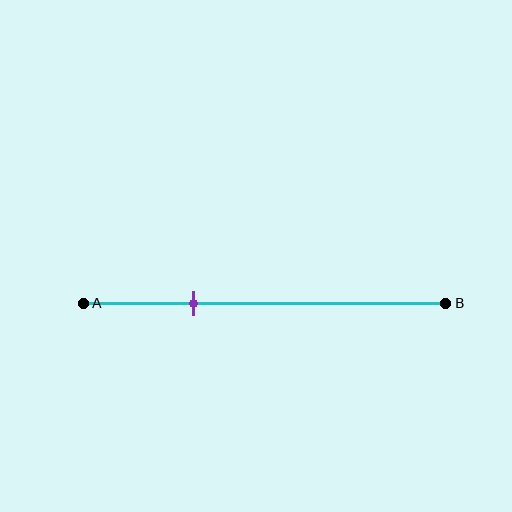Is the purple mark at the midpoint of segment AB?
No, the mark is at about 30% from A, not at the 50% midpoint.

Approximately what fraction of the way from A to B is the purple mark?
The purple mark is approximately 30% of the way from A to B.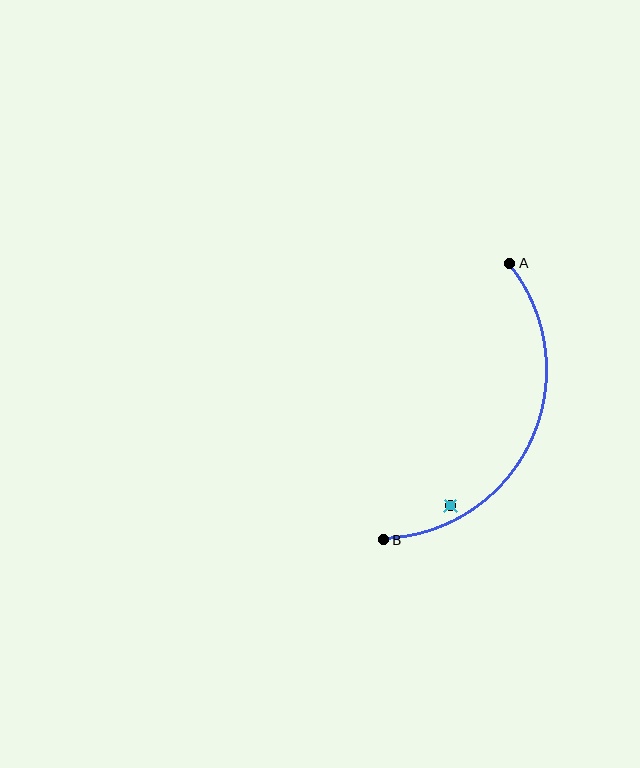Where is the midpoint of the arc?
The arc midpoint is the point on the curve farthest from the straight line joining A and B. It sits to the right of that line.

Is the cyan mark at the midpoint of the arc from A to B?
No — the cyan mark does not lie on the arc at all. It sits slightly inside the curve.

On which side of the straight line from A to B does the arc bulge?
The arc bulges to the right of the straight line connecting A and B.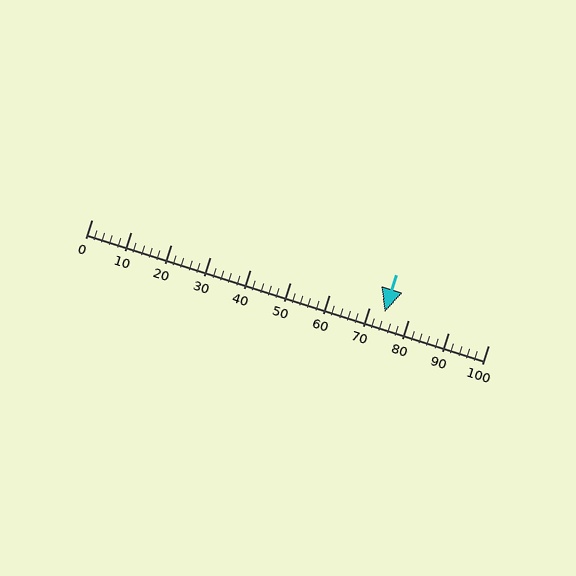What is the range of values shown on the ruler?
The ruler shows values from 0 to 100.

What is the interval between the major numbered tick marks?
The major tick marks are spaced 10 units apart.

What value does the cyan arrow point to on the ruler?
The cyan arrow points to approximately 74.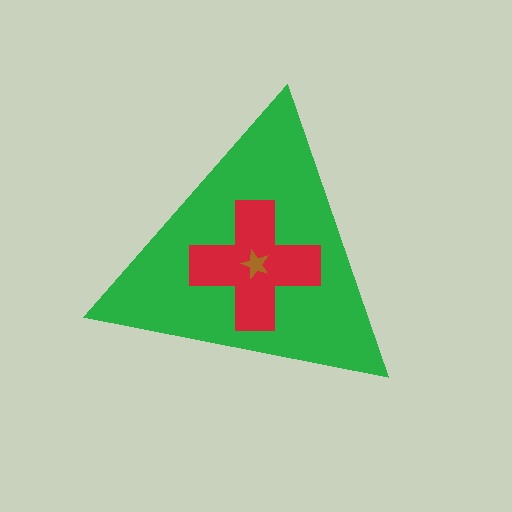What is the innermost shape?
The brown star.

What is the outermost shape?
The green triangle.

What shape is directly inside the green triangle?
The red cross.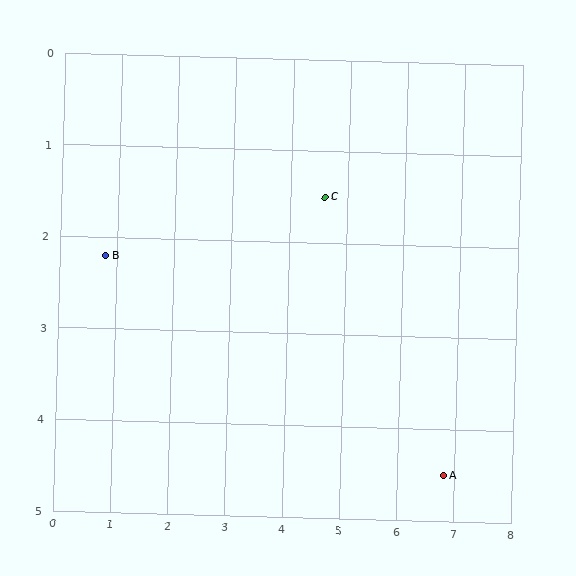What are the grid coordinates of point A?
Point A is at approximately (6.8, 4.5).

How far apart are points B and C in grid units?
Points B and C are about 3.9 grid units apart.